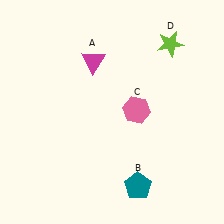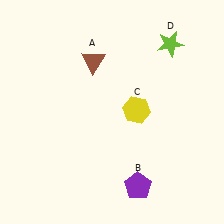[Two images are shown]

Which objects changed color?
A changed from magenta to brown. B changed from teal to purple. C changed from pink to yellow.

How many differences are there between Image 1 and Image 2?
There are 3 differences between the two images.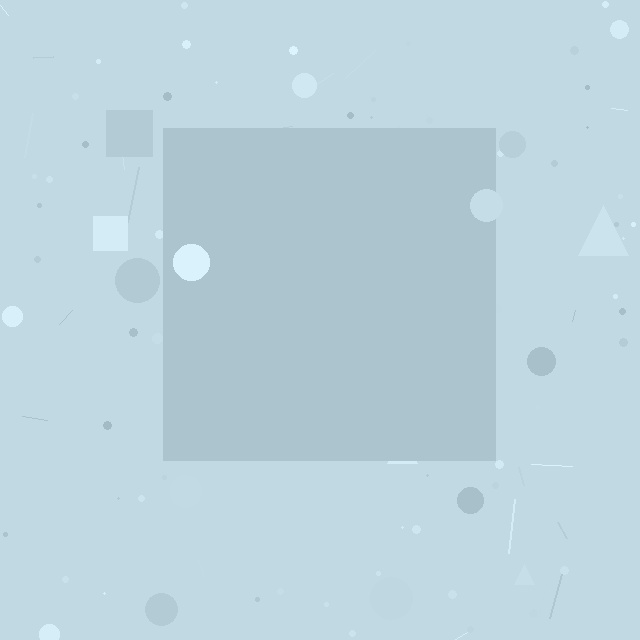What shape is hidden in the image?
A square is hidden in the image.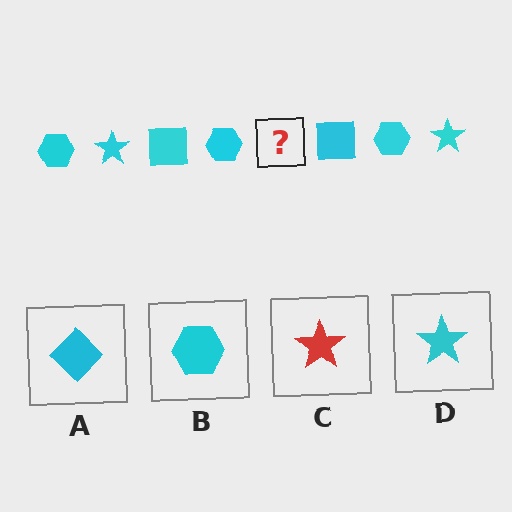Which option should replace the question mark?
Option D.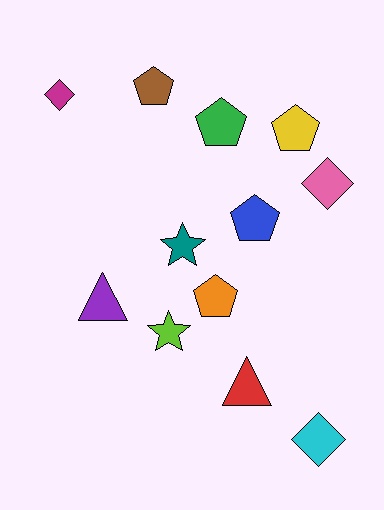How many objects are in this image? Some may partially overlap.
There are 12 objects.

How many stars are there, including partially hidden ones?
There are 2 stars.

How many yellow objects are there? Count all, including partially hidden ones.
There is 1 yellow object.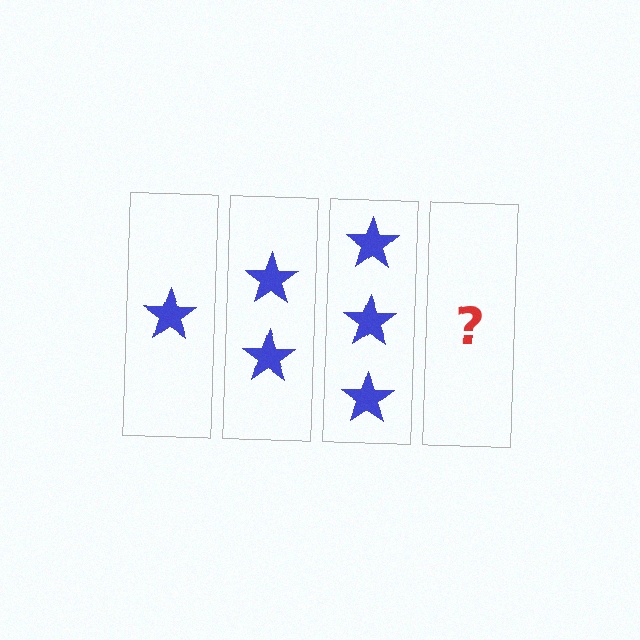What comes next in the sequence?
The next element should be 4 stars.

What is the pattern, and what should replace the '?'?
The pattern is that each step adds one more star. The '?' should be 4 stars.